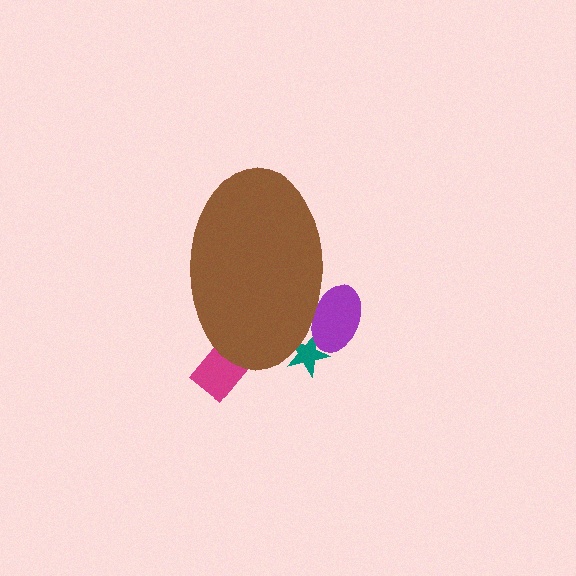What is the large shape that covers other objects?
A brown ellipse.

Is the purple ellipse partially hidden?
Yes, the purple ellipse is partially hidden behind the brown ellipse.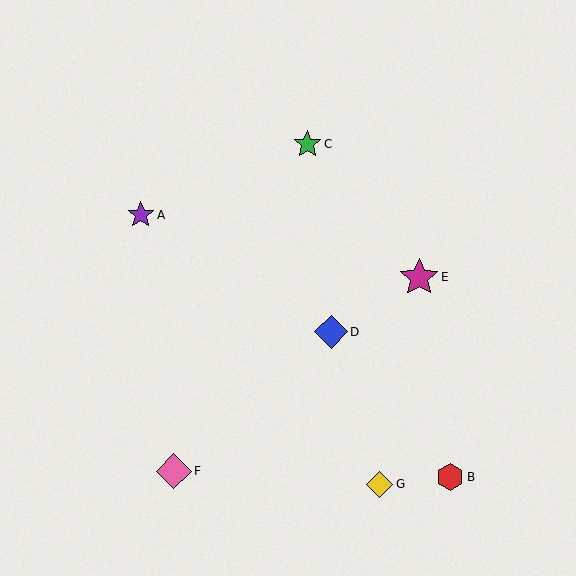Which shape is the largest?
The magenta star (labeled E) is the largest.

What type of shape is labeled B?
Shape B is a red hexagon.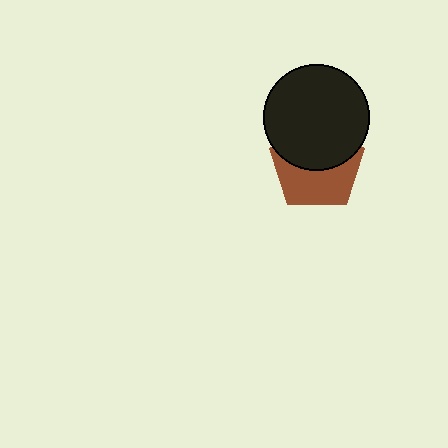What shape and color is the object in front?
The object in front is a black circle.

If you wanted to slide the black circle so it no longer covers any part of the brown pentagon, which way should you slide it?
Slide it up — that is the most direct way to separate the two shapes.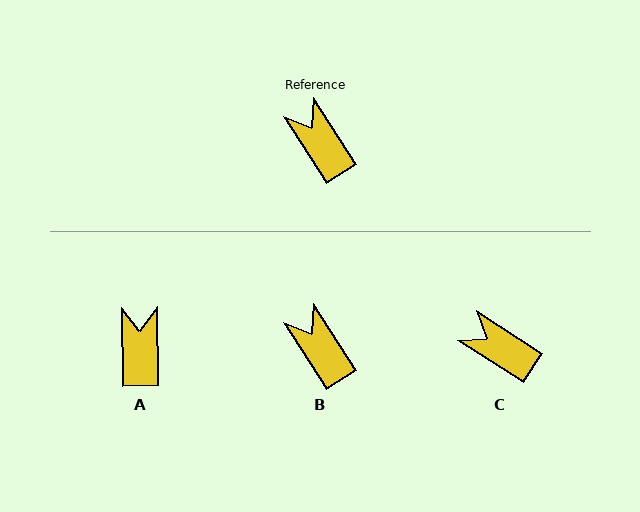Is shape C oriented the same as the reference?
No, it is off by about 25 degrees.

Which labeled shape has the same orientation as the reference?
B.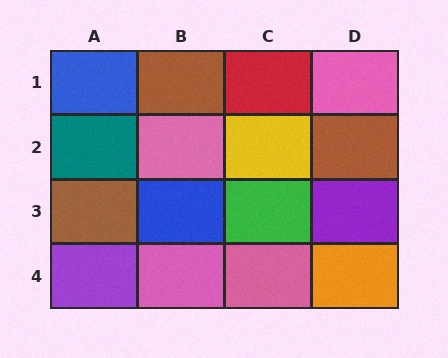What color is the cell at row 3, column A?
Brown.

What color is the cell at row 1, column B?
Brown.